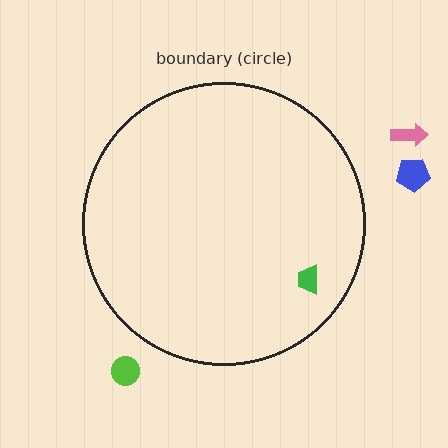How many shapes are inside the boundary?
1 inside, 3 outside.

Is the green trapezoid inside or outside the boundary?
Inside.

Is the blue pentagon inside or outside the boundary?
Outside.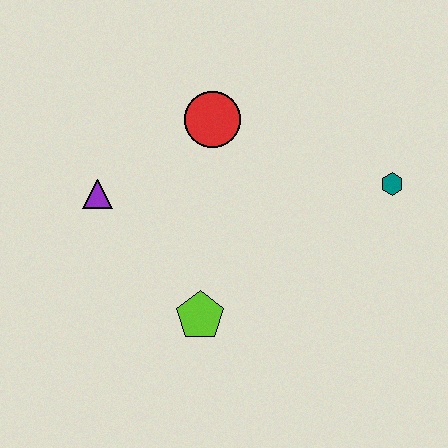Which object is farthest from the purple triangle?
The teal hexagon is farthest from the purple triangle.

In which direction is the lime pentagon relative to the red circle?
The lime pentagon is below the red circle.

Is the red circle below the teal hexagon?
No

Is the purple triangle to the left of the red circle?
Yes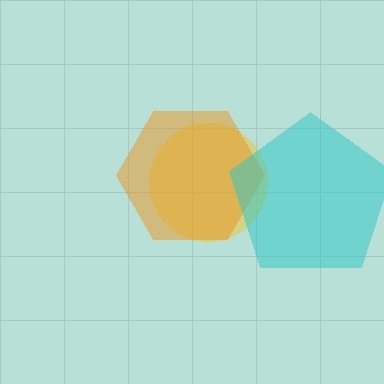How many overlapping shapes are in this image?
There are 3 overlapping shapes in the image.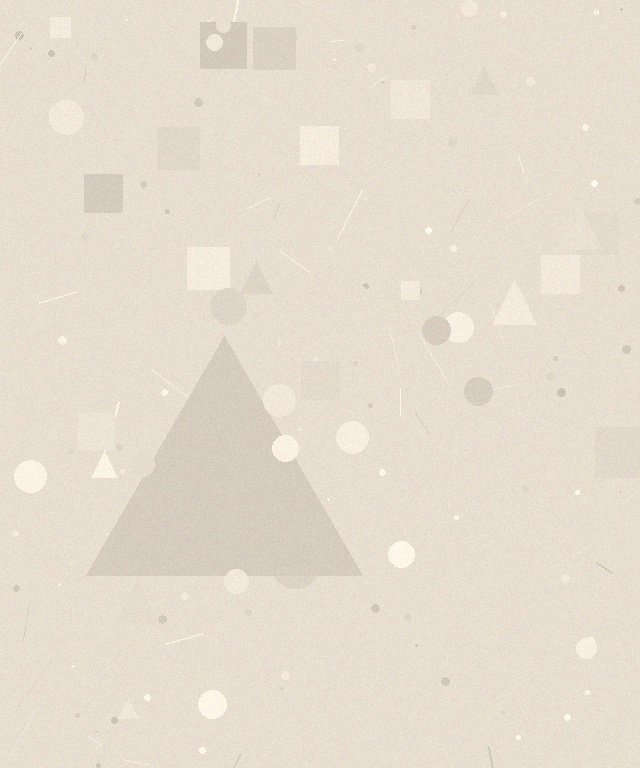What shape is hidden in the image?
A triangle is hidden in the image.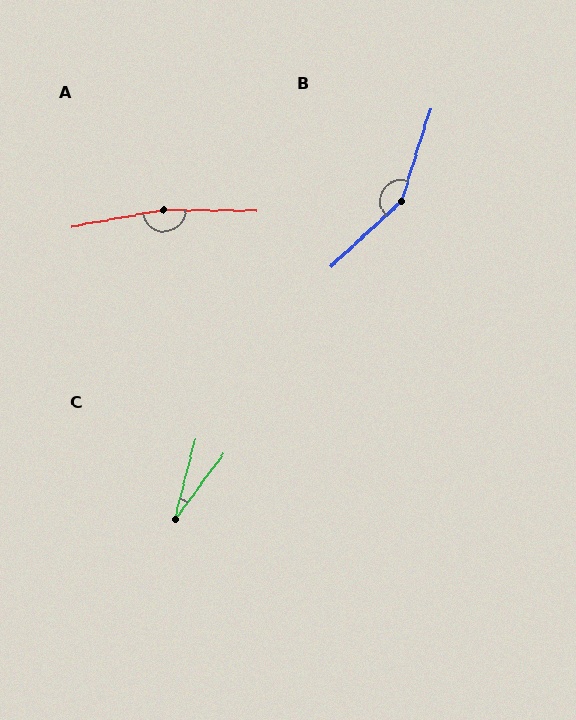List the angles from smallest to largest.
C (22°), B (150°), A (169°).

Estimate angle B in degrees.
Approximately 150 degrees.